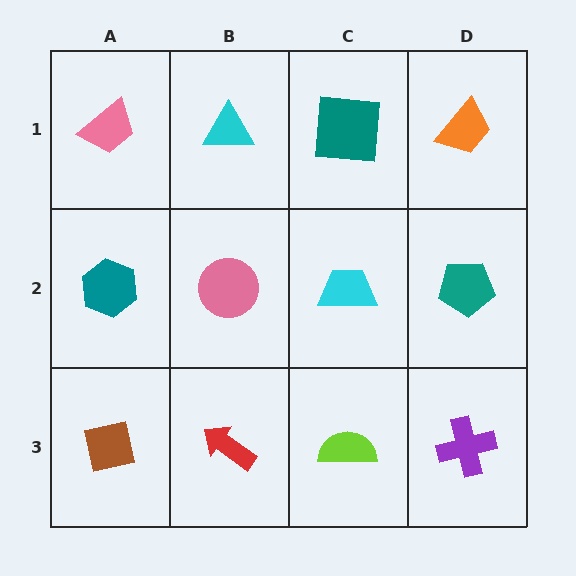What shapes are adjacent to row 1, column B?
A pink circle (row 2, column B), a pink trapezoid (row 1, column A), a teal square (row 1, column C).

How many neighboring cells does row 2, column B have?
4.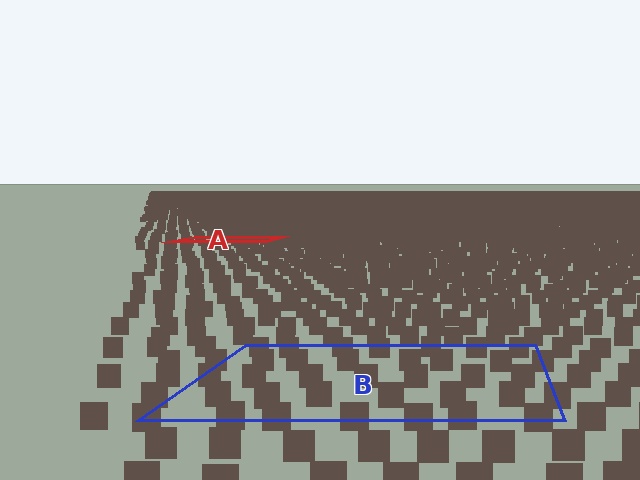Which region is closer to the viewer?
Region B is closer. The texture elements there are larger and more spread out.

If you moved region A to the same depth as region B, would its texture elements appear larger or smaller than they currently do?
They would appear larger. At a closer depth, the same texture elements are projected at a bigger on-screen size.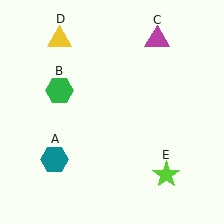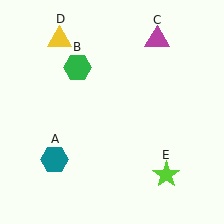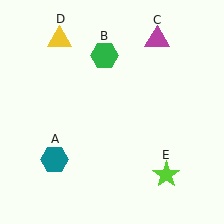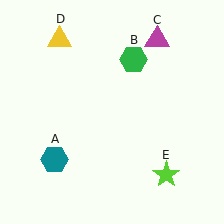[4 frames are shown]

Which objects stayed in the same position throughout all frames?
Teal hexagon (object A) and magenta triangle (object C) and yellow triangle (object D) and lime star (object E) remained stationary.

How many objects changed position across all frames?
1 object changed position: green hexagon (object B).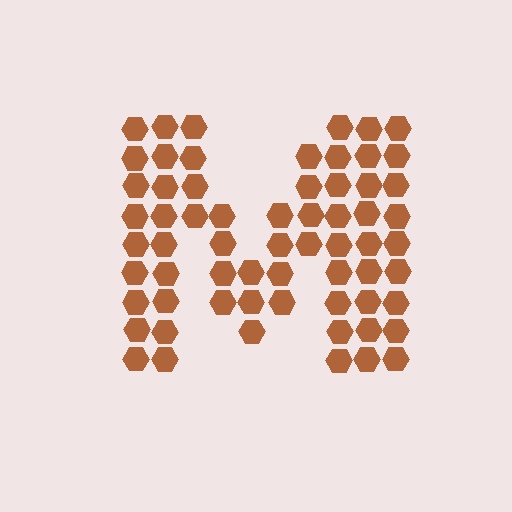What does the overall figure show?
The overall figure shows the letter M.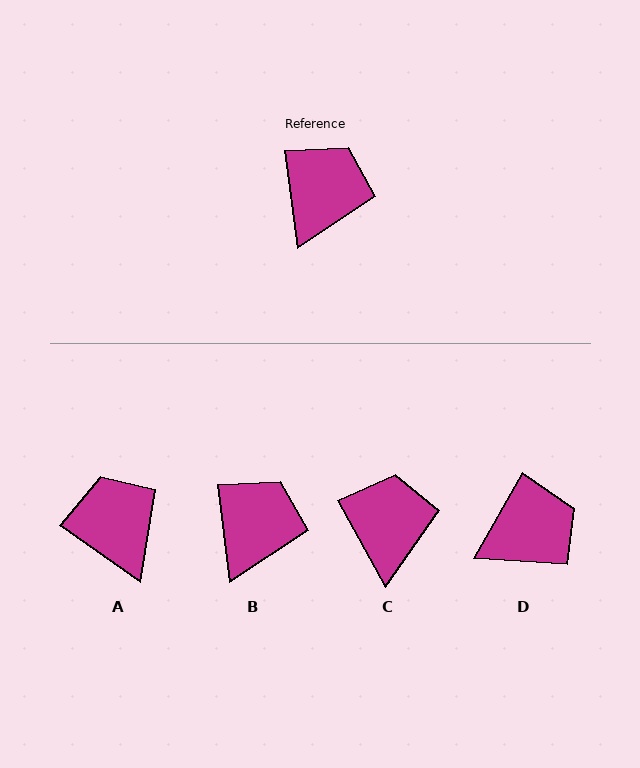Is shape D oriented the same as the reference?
No, it is off by about 37 degrees.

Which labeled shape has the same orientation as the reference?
B.